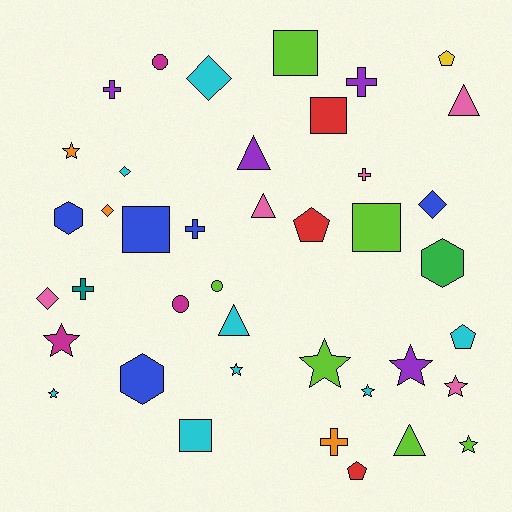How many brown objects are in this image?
There are no brown objects.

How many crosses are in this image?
There are 6 crosses.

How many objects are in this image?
There are 40 objects.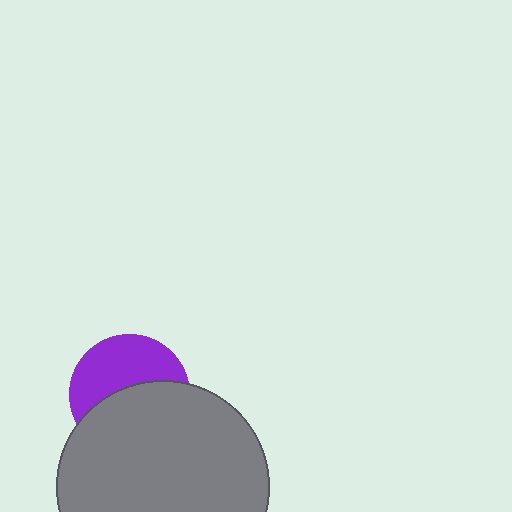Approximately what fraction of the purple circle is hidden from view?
Roughly 53% of the purple circle is hidden behind the gray circle.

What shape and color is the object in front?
The object in front is a gray circle.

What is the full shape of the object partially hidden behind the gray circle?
The partially hidden object is a purple circle.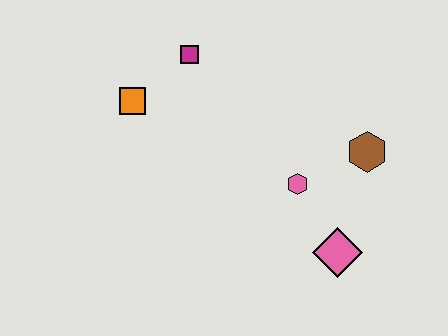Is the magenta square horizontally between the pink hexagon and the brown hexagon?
No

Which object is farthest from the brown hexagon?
The orange square is farthest from the brown hexagon.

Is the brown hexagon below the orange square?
Yes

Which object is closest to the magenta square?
The orange square is closest to the magenta square.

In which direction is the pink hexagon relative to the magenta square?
The pink hexagon is below the magenta square.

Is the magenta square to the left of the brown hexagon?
Yes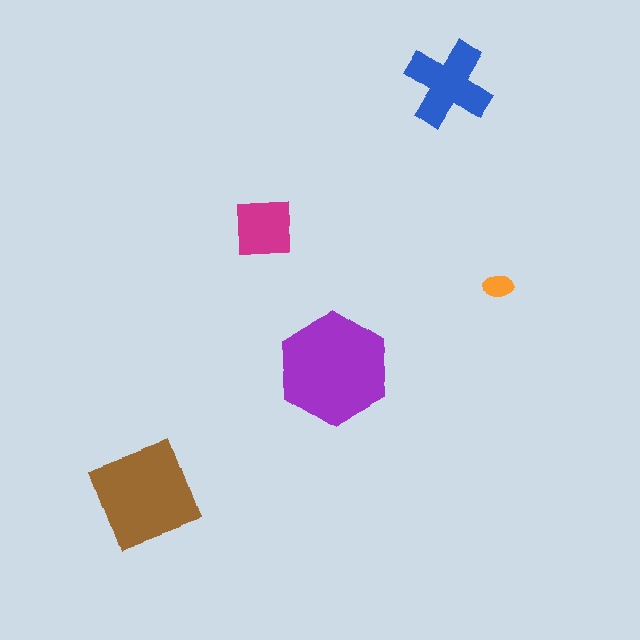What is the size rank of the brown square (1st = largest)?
2nd.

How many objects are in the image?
There are 5 objects in the image.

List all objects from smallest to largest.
The orange ellipse, the magenta square, the blue cross, the brown square, the purple hexagon.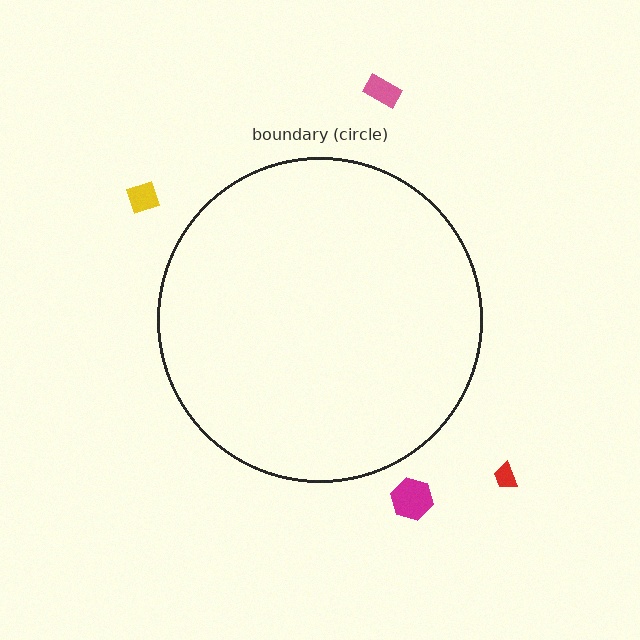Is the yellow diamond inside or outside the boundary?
Outside.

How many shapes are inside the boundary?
0 inside, 4 outside.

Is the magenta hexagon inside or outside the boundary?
Outside.